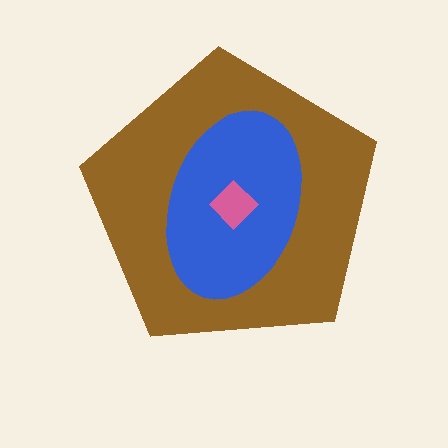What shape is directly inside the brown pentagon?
The blue ellipse.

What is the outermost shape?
The brown pentagon.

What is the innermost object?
The pink diamond.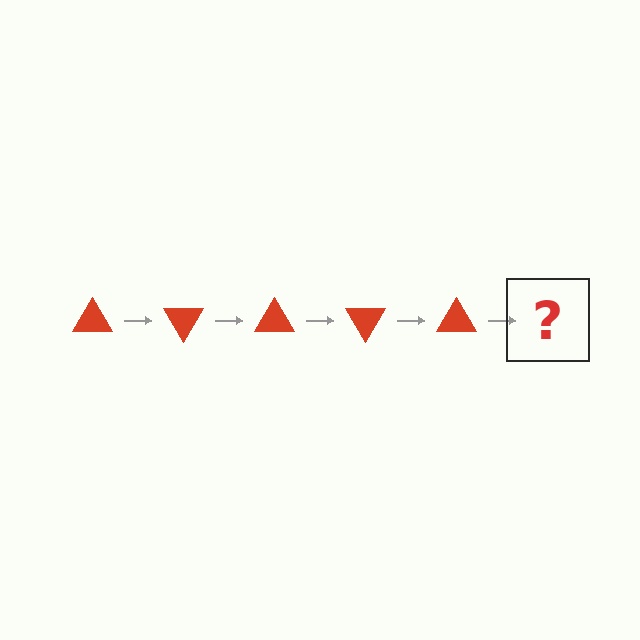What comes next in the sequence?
The next element should be a red triangle rotated 300 degrees.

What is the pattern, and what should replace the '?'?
The pattern is that the triangle rotates 60 degrees each step. The '?' should be a red triangle rotated 300 degrees.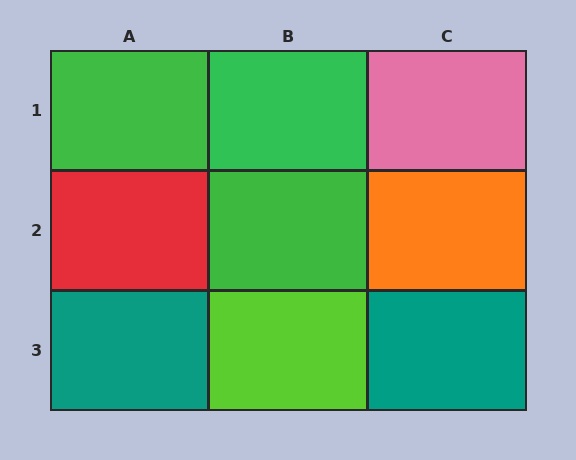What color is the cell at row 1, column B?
Green.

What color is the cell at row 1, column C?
Pink.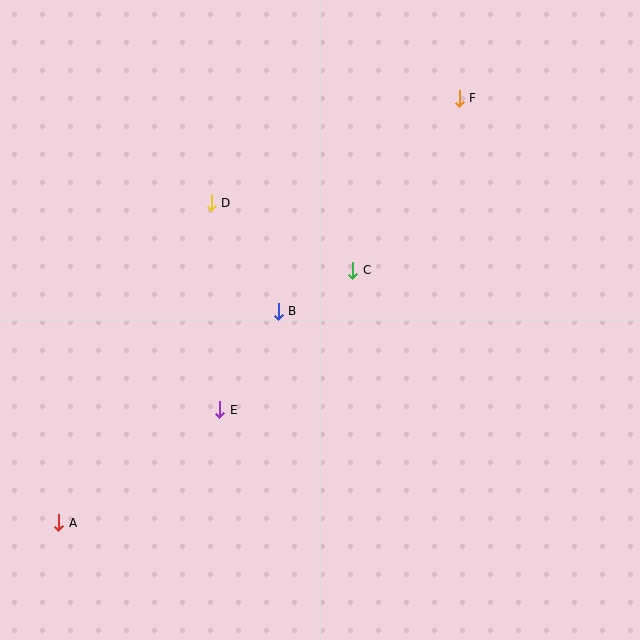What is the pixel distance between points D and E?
The distance between D and E is 207 pixels.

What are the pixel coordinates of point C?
Point C is at (353, 270).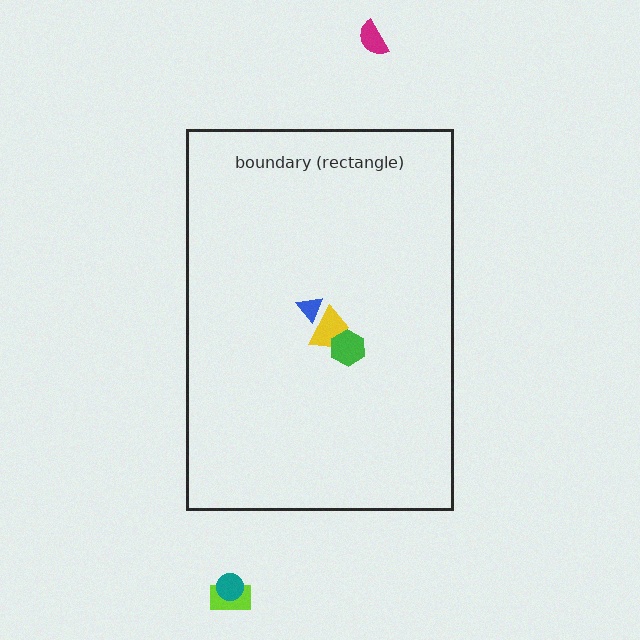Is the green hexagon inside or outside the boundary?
Inside.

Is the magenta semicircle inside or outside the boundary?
Outside.